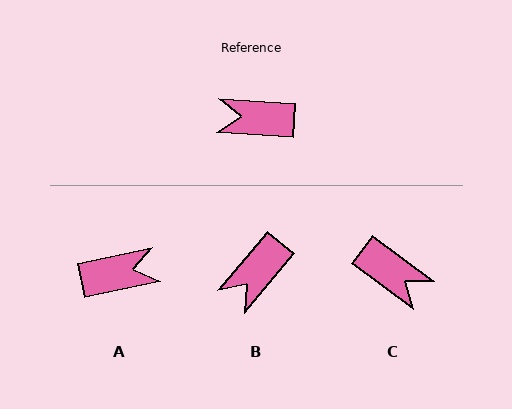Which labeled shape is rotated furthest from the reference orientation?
A, about 164 degrees away.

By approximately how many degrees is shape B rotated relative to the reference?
Approximately 54 degrees counter-clockwise.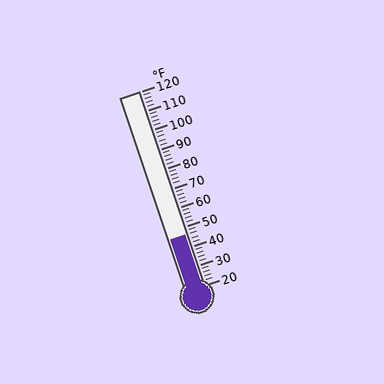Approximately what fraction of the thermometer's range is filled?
The thermometer is filled to approximately 25% of its range.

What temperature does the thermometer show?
The thermometer shows approximately 46°F.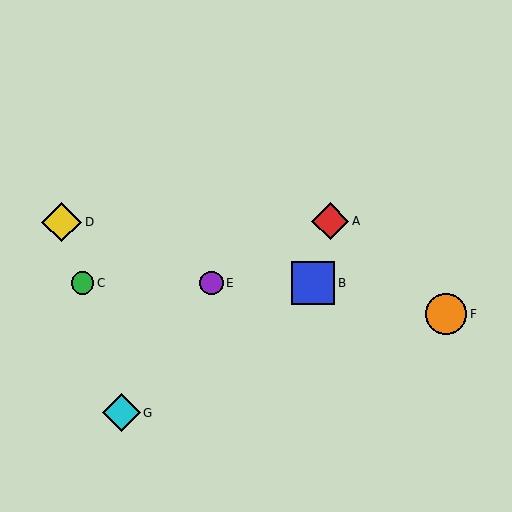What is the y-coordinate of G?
Object G is at y≈413.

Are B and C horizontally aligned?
Yes, both are at y≈283.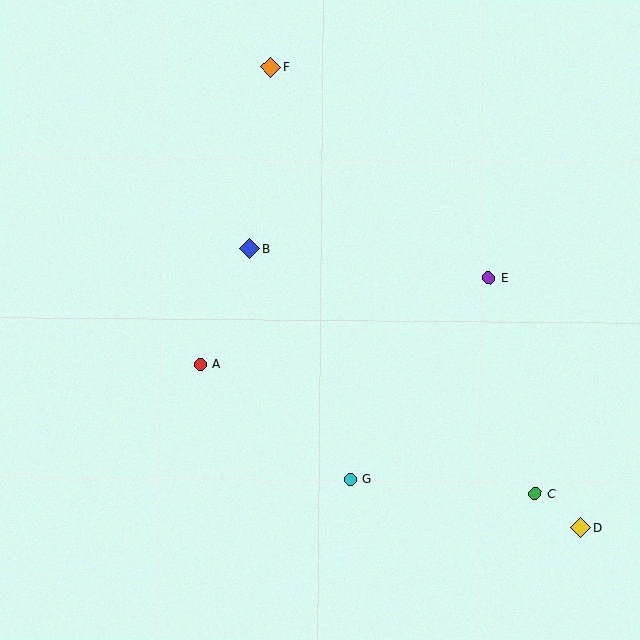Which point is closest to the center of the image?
Point B at (250, 248) is closest to the center.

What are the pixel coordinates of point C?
Point C is at (535, 494).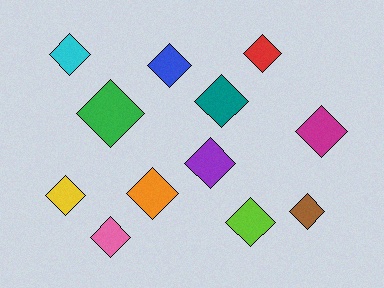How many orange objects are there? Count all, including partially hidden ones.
There is 1 orange object.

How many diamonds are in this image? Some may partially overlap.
There are 12 diamonds.